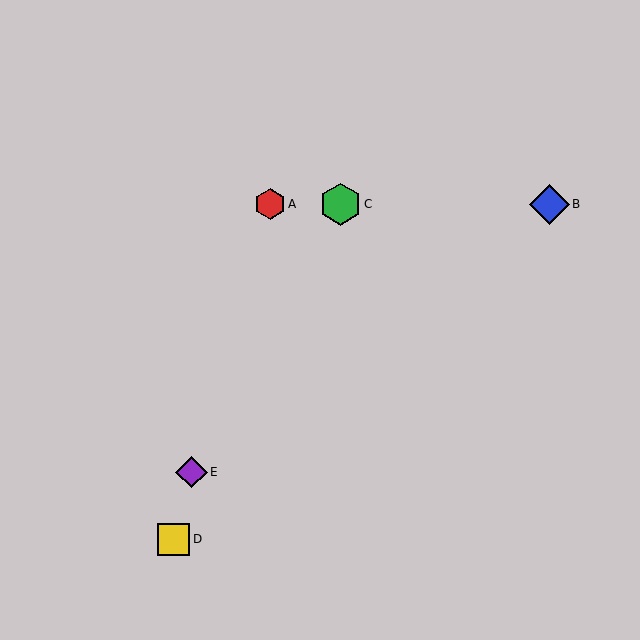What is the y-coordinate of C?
Object C is at y≈204.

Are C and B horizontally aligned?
Yes, both are at y≈204.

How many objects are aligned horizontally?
3 objects (A, B, C) are aligned horizontally.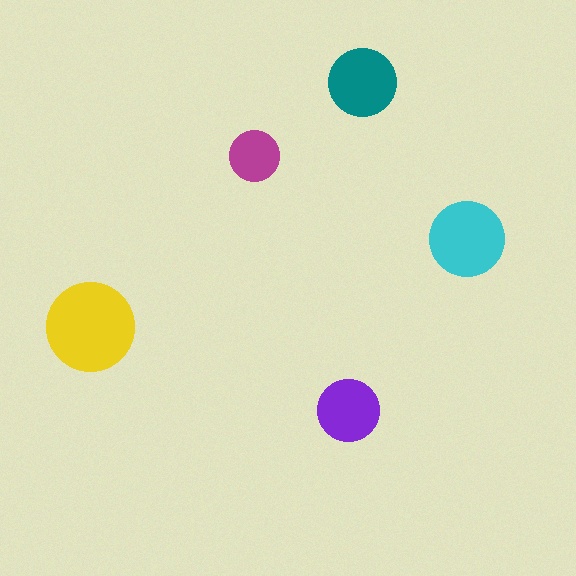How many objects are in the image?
There are 5 objects in the image.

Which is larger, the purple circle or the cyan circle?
The cyan one.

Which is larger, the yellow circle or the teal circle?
The yellow one.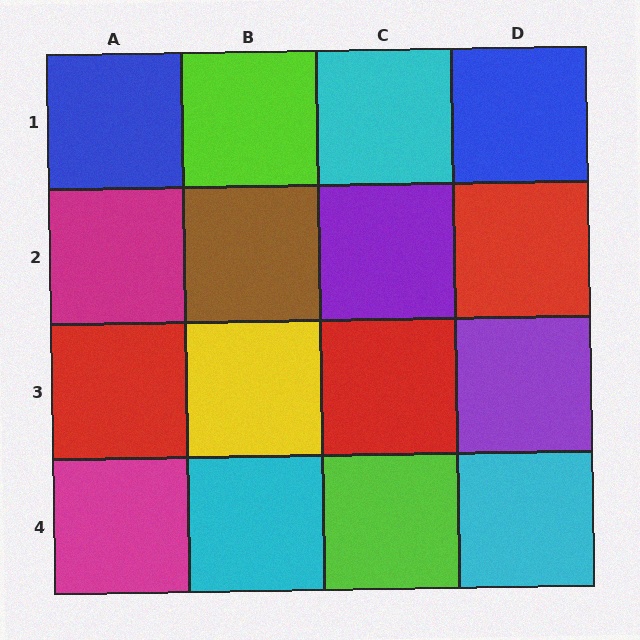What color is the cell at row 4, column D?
Cyan.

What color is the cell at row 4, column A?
Magenta.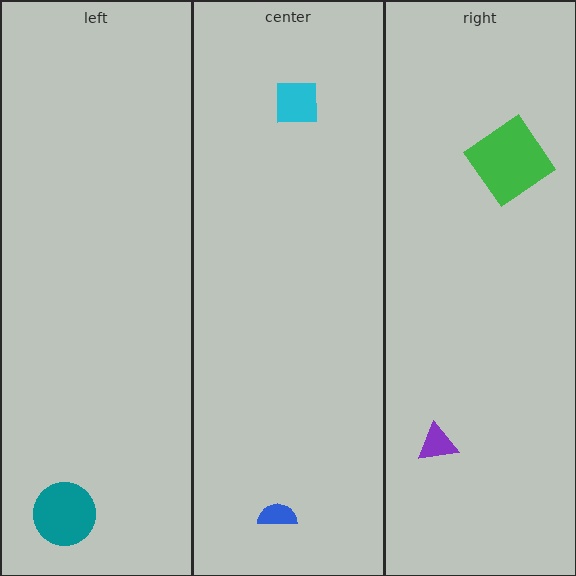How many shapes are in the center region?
2.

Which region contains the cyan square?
The center region.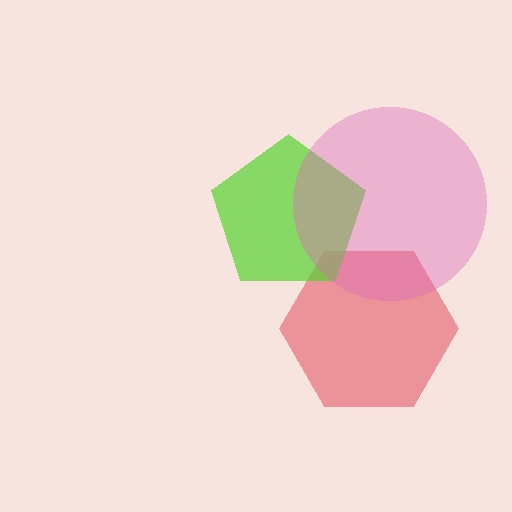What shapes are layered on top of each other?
The layered shapes are: a red hexagon, a lime pentagon, a pink circle.